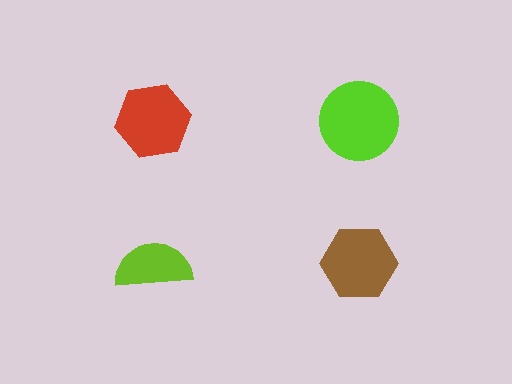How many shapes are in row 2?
2 shapes.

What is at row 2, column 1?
A lime semicircle.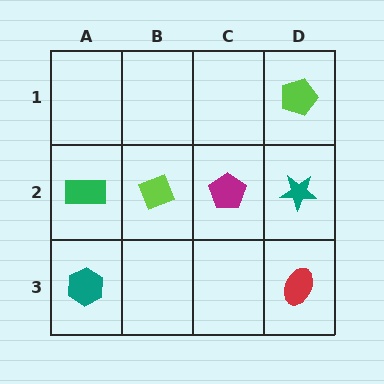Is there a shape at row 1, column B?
No, that cell is empty.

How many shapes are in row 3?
2 shapes.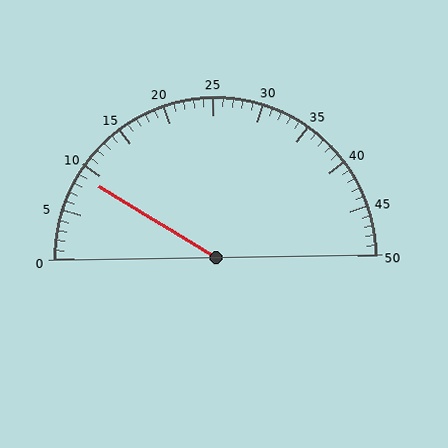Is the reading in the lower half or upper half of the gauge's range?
The reading is in the lower half of the range (0 to 50).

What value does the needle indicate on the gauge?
The needle indicates approximately 9.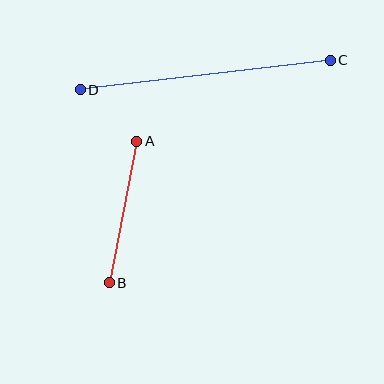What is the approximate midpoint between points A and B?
The midpoint is at approximately (123, 212) pixels.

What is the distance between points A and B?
The distance is approximately 144 pixels.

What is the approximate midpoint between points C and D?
The midpoint is at approximately (205, 75) pixels.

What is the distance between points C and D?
The distance is approximately 251 pixels.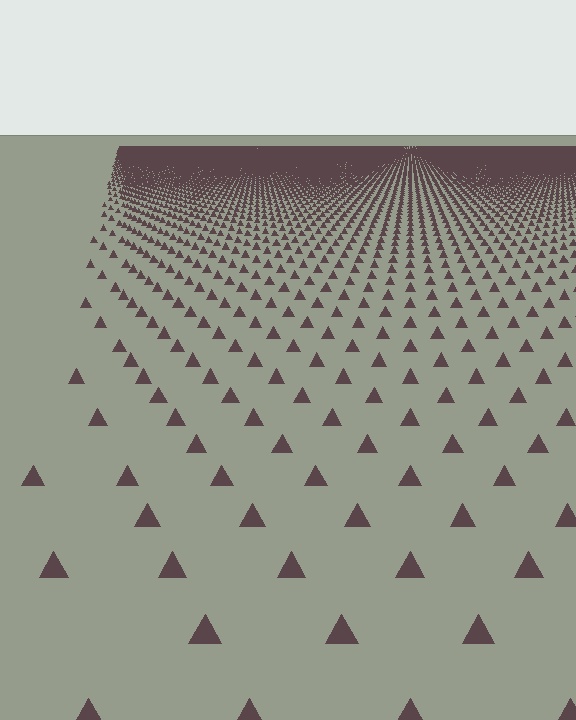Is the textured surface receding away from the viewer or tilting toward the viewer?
The surface is receding away from the viewer. Texture elements get smaller and denser toward the top.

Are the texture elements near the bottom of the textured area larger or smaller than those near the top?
Larger. Near the bottom, elements are closer to the viewer and appear at a bigger on-screen size.